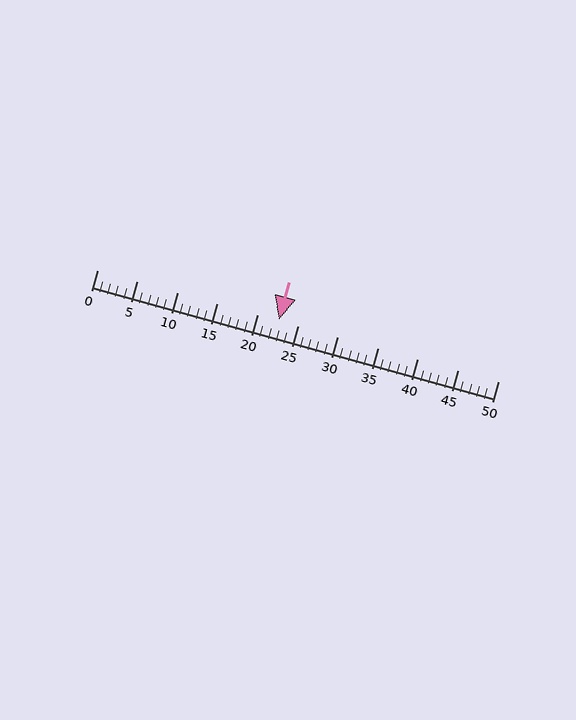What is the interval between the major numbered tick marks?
The major tick marks are spaced 5 units apart.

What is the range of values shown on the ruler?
The ruler shows values from 0 to 50.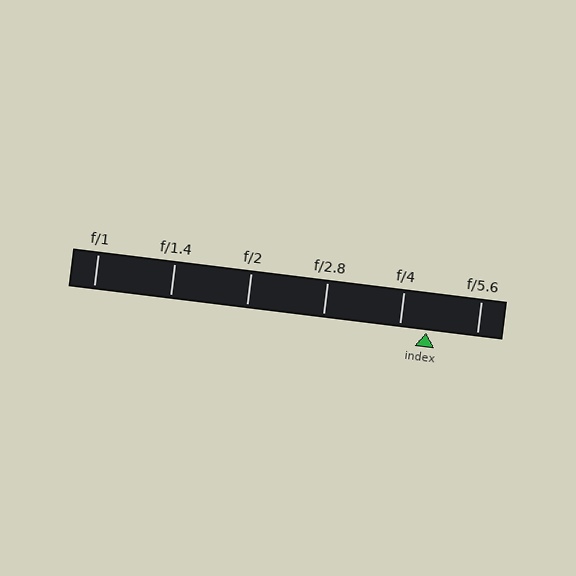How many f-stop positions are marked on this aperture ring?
There are 6 f-stop positions marked.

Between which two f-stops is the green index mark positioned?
The index mark is between f/4 and f/5.6.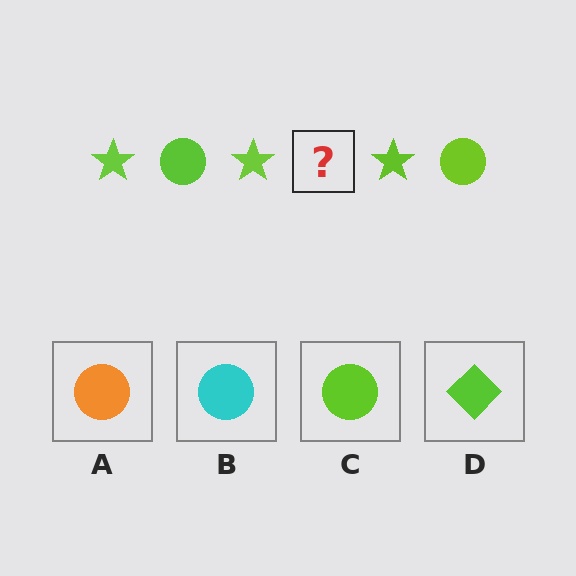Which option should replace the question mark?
Option C.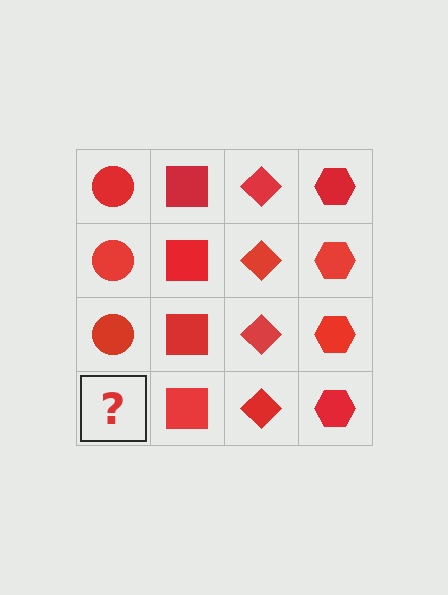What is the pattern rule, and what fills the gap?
The rule is that each column has a consistent shape. The gap should be filled with a red circle.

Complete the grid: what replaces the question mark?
The question mark should be replaced with a red circle.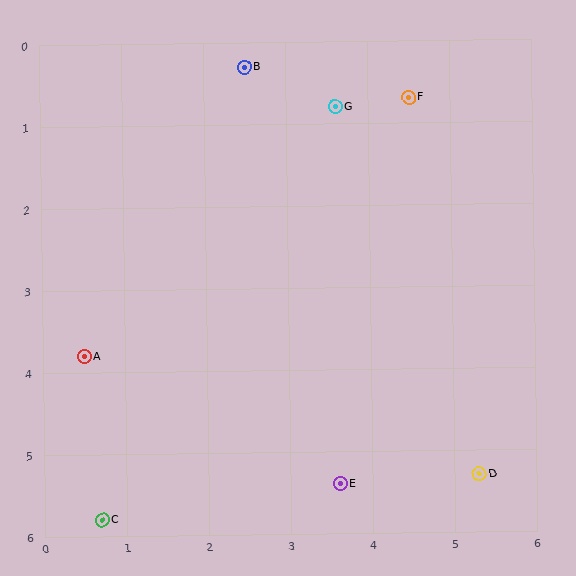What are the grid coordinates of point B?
Point B is at approximately (2.5, 0.3).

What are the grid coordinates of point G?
Point G is at approximately (3.6, 0.8).